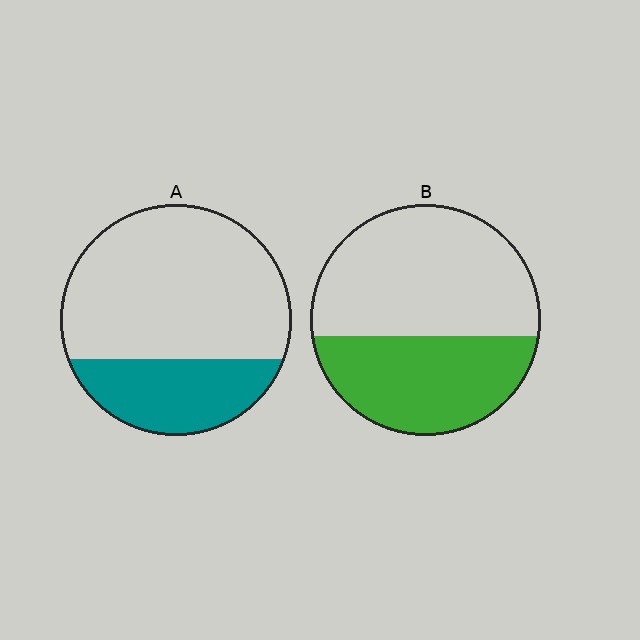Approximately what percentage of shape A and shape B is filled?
A is approximately 30% and B is approximately 40%.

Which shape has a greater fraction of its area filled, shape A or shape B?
Shape B.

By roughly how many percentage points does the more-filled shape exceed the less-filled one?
By roughly 10 percentage points (B over A).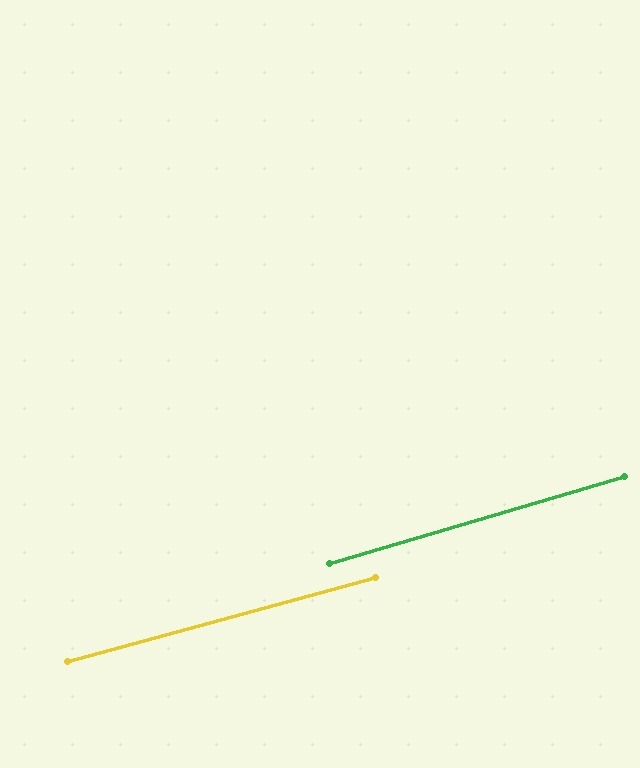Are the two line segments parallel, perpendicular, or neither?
Parallel — their directions differ by only 1.1°.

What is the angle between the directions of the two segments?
Approximately 1 degree.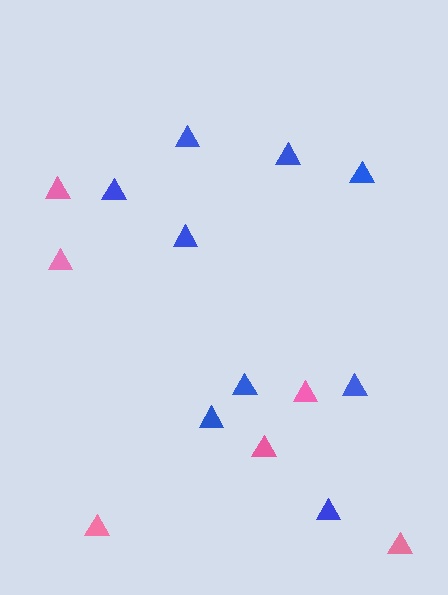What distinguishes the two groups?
There are 2 groups: one group of blue triangles (9) and one group of pink triangles (6).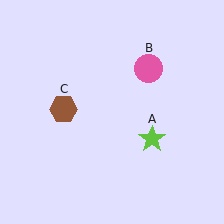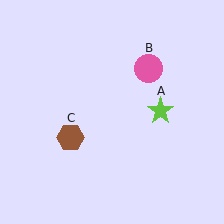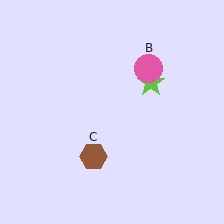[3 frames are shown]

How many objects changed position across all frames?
2 objects changed position: lime star (object A), brown hexagon (object C).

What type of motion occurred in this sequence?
The lime star (object A), brown hexagon (object C) rotated counterclockwise around the center of the scene.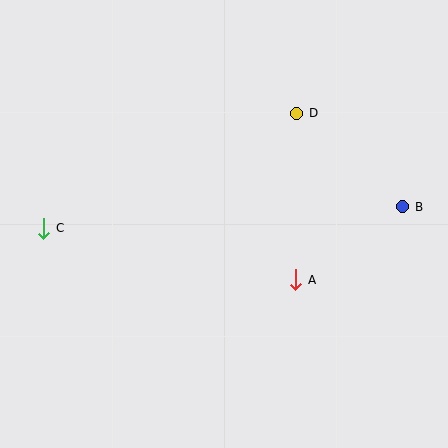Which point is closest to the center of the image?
Point A at (296, 280) is closest to the center.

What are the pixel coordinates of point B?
Point B is at (403, 207).